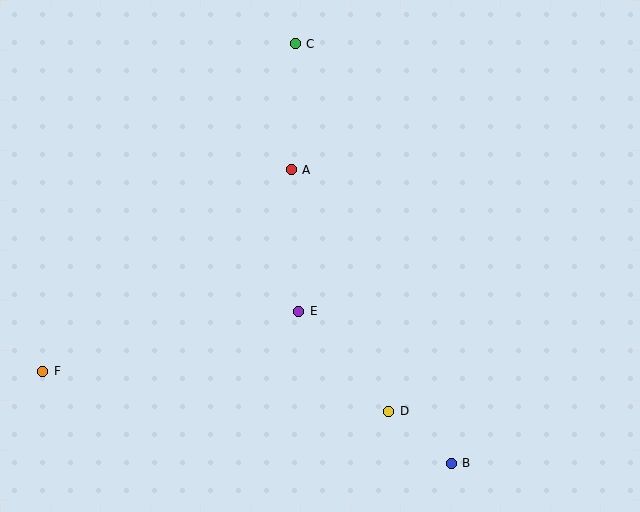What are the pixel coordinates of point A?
Point A is at (291, 170).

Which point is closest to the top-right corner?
Point C is closest to the top-right corner.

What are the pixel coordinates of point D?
Point D is at (389, 411).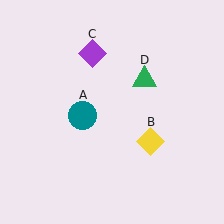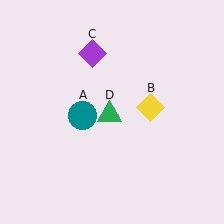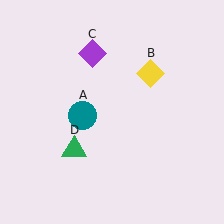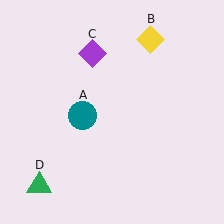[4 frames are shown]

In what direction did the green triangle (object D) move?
The green triangle (object D) moved down and to the left.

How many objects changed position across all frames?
2 objects changed position: yellow diamond (object B), green triangle (object D).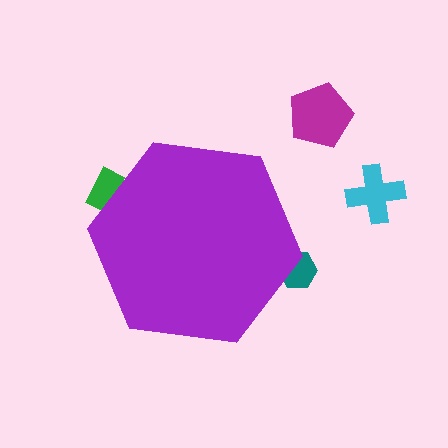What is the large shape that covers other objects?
A purple hexagon.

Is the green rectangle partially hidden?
Yes, the green rectangle is partially hidden behind the purple hexagon.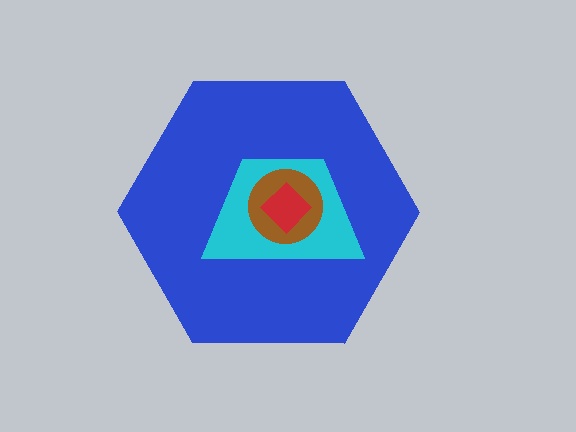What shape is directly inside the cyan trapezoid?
The brown circle.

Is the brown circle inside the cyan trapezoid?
Yes.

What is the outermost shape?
The blue hexagon.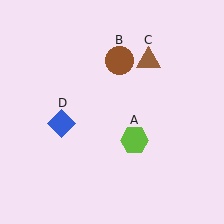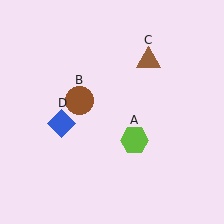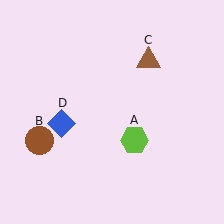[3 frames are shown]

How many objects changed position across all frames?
1 object changed position: brown circle (object B).